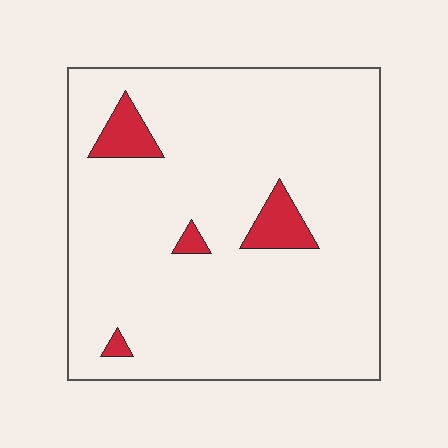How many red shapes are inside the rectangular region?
4.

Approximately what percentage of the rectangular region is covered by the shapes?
Approximately 5%.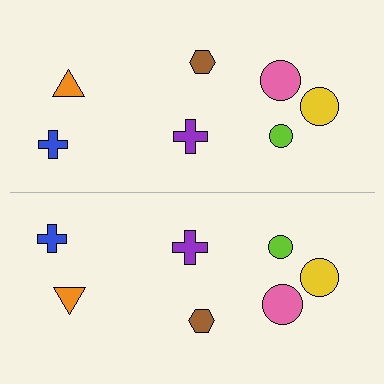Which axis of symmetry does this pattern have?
The pattern has a horizontal axis of symmetry running through the center of the image.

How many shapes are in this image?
There are 14 shapes in this image.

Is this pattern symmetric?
Yes, this pattern has bilateral (reflection) symmetry.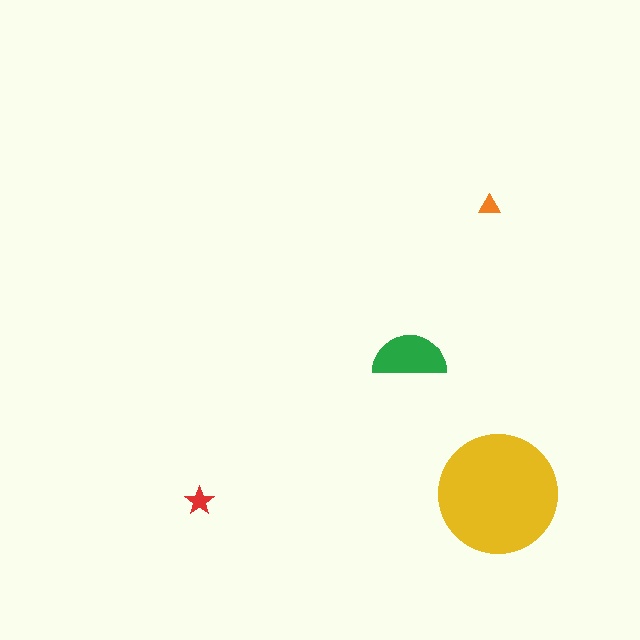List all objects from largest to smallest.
The yellow circle, the green semicircle, the red star, the orange triangle.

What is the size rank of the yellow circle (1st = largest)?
1st.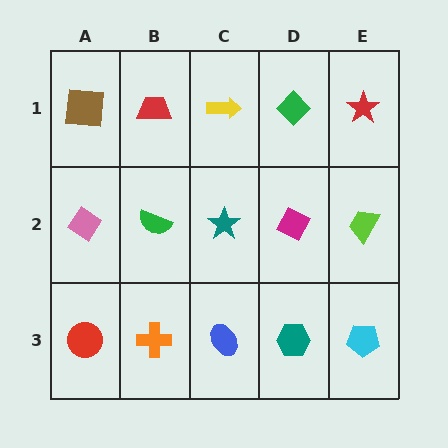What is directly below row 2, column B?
An orange cross.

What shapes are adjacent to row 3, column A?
A pink diamond (row 2, column A), an orange cross (row 3, column B).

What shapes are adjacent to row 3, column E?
A lime trapezoid (row 2, column E), a teal hexagon (row 3, column D).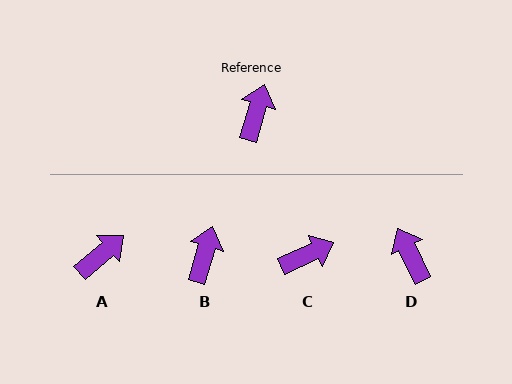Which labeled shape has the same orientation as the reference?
B.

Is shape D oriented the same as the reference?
No, it is off by about 42 degrees.